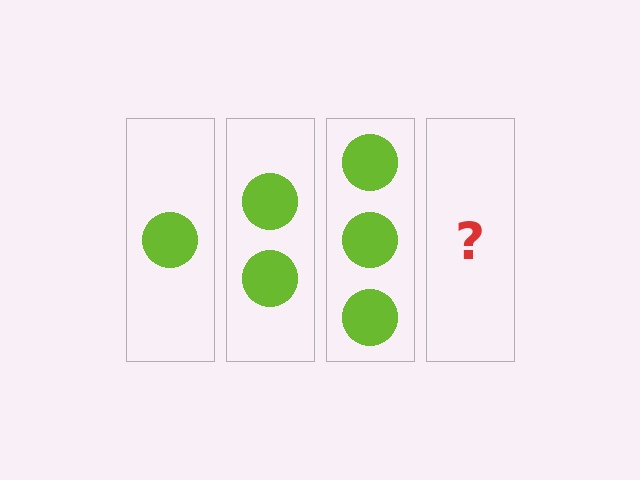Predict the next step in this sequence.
The next step is 4 circles.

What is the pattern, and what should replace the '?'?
The pattern is that each step adds one more circle. The '?' should be 4 circles.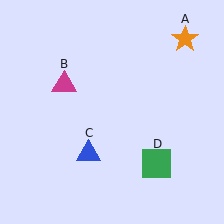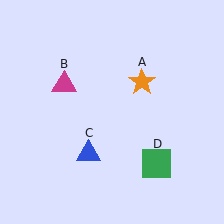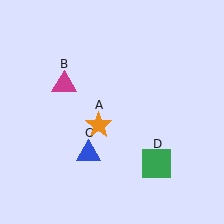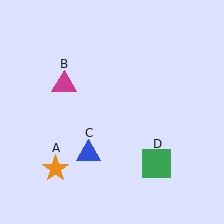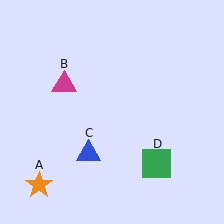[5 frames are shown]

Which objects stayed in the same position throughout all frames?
Magenta triangle (object B) and blue triangle (object C) and green square (object D) remained stationary.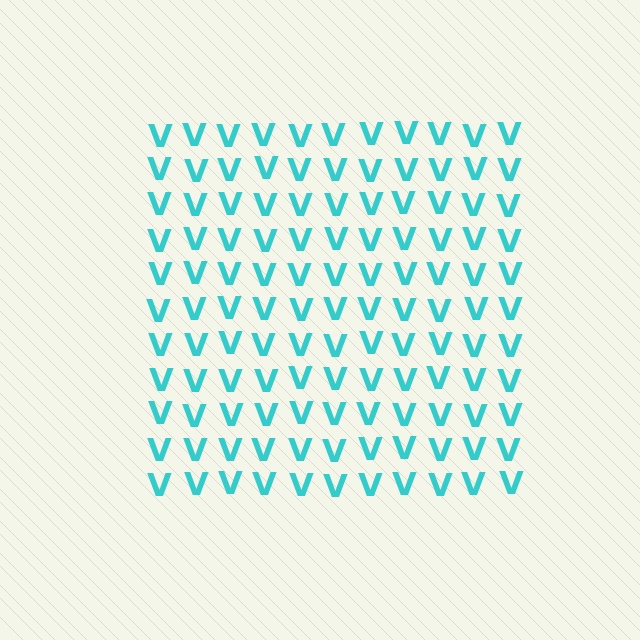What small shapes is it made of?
It is made of small letter V's.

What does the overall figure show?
The overall figure shows a square.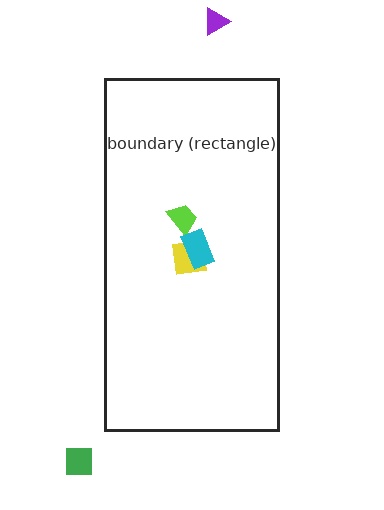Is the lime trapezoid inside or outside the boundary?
Inside.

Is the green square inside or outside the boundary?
Outside.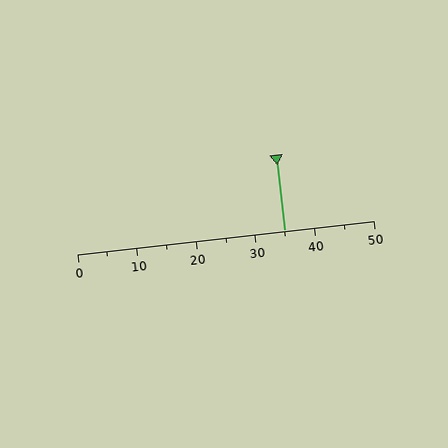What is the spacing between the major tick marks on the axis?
The major ticks are spaced 10 apart.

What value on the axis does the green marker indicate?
The marker indicates approximately 35.